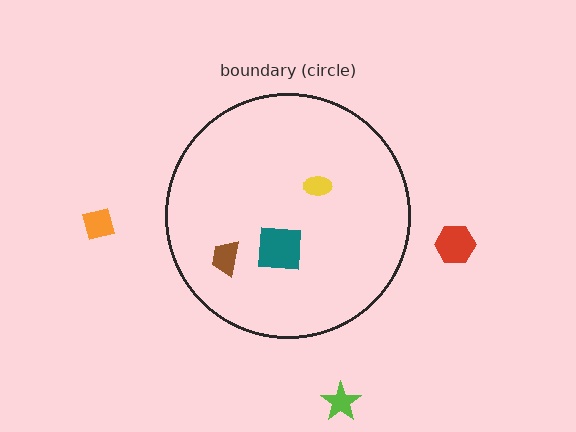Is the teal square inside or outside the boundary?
Inside.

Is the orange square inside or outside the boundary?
Outside.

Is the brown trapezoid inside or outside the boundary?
Inside.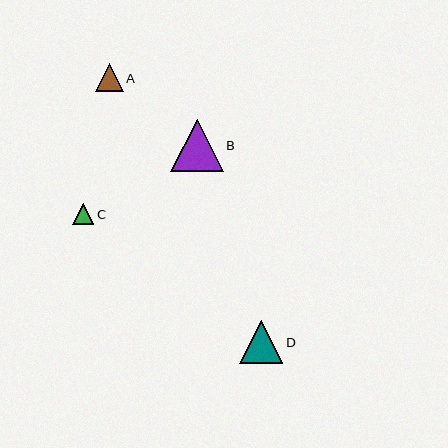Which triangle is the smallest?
Triangle C is the smallest with a size of approximately 21 pixels.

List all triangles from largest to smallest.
From largest to smallest: B, D, A, C.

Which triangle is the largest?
Triangle B is the largest with a size of approximately 52 pixels.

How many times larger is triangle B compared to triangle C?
Triangle B is approximately 2.5 times the size of triangle C.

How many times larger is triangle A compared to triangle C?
Triangle A is approximately 1.3 times the size of triangle C.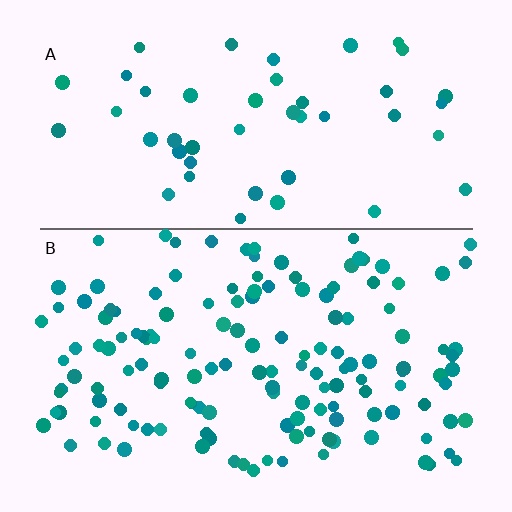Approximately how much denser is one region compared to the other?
Approximately 3.0× — region B over region A.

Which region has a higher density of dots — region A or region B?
B (the bottom).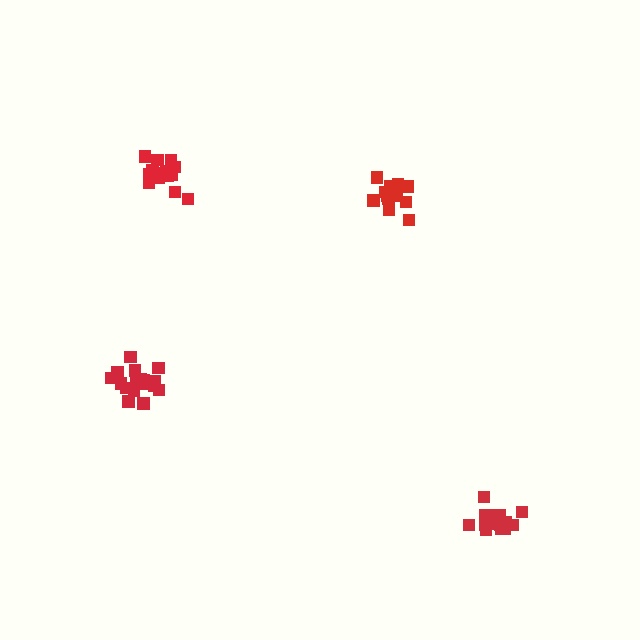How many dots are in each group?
Group 1: 18 dots, Group 2: 19 dots, Group 3: 16 dots, Group 4: 15 dots (68 total).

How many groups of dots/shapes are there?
There are 4 groups.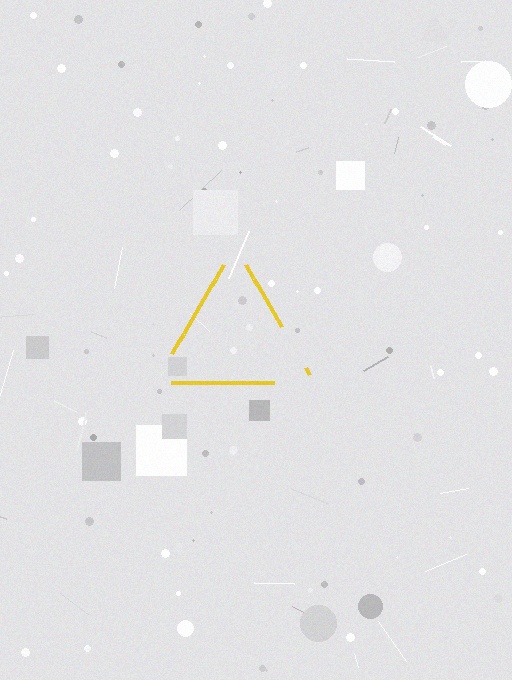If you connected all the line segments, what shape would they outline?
They would outline a triangle.